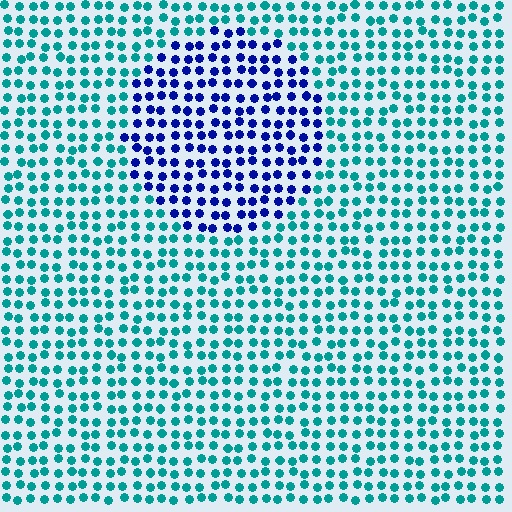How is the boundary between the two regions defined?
The boundary is defined purely by a slight shift in hue (about 59 degrees). Spacing, size, and orientation are identical on both sides.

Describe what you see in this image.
The image is filled with small teal elements in a uniform arrangement. A circle-shaped region is visible where the elements are tinted to a slightly different hue, forming a subtle color boundary.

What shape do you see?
I see a circle.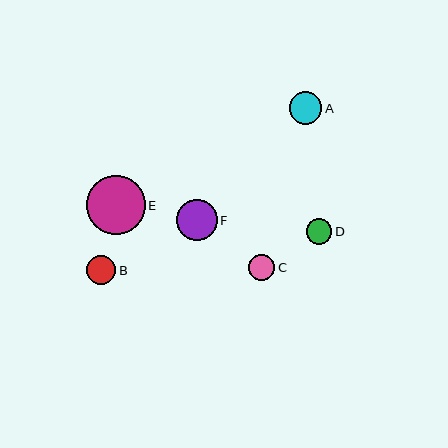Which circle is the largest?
Circle E is the largest with a size of approximately 59 pixels.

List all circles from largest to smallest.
From largest to smallest: E, F, A, B, C, D.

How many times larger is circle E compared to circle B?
Circle E is approximately 2.0 times the size of circle B.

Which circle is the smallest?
Circle D is the smallest with a size of approximately 25 pixels.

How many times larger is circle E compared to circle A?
Circle E is approximately 1.8 times the size of circle A.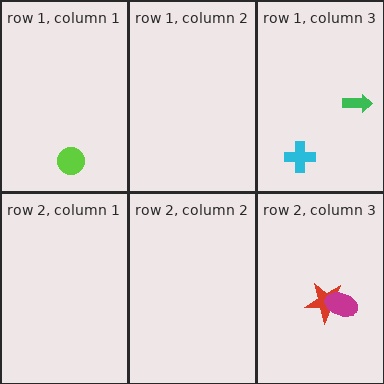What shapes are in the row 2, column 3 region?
The red star, the magenta ellipse.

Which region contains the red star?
The row 2, column 3 region.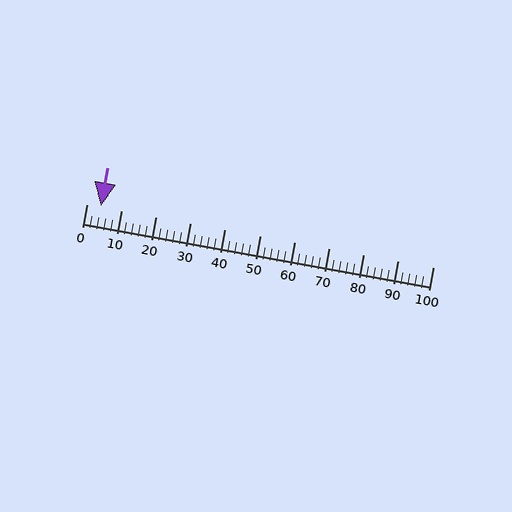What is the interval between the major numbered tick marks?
The major tick marks are spaced 10 units apart.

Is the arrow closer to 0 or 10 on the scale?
The arrow is closer to 0.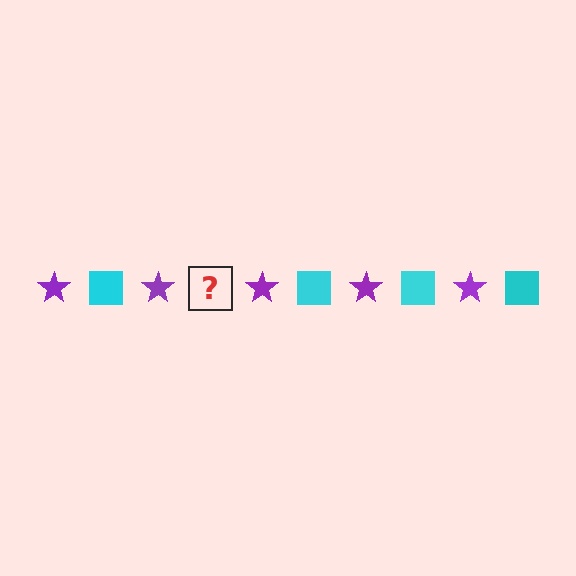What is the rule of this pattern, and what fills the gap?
The rule is that the pattern alternates between purple star and cyan square. The gap should be filled with a cyan square.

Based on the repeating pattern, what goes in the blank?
The blank should be a cyan square.